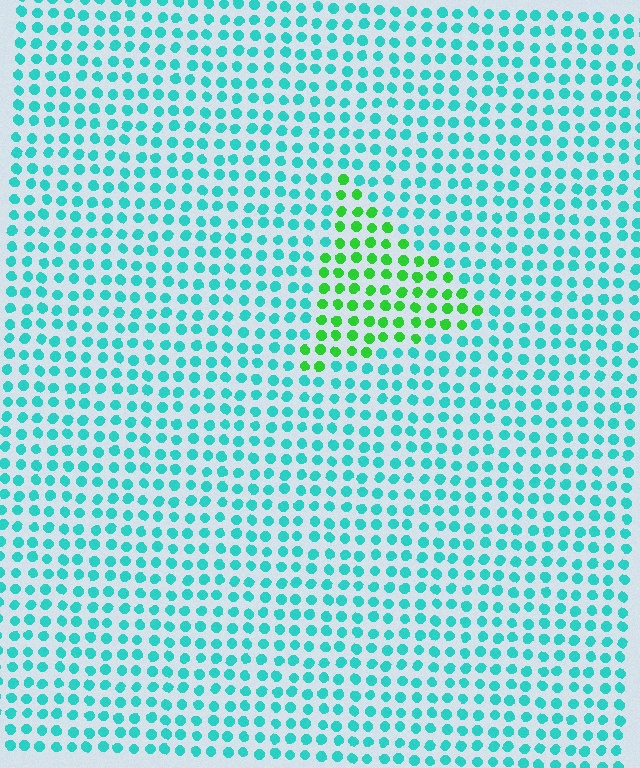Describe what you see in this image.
The image is filled with small cyan elements in a uniform arrangement. A triangle-shaped region is visible where the elements are tinted to a slightly different hue, forming a subtle color boundary.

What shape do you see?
I see a triangle.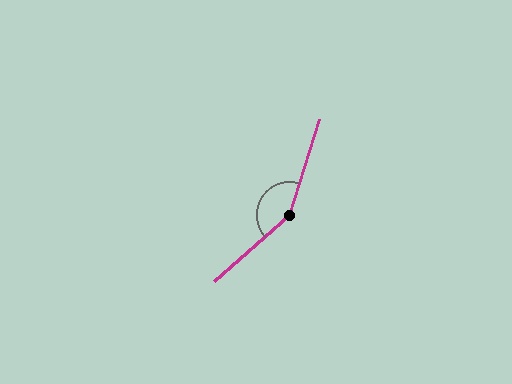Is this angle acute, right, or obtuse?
It is obtuse.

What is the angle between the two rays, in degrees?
Approximately 149 degrees.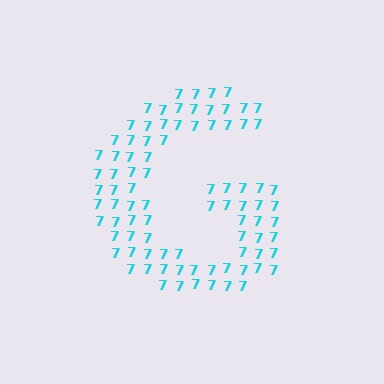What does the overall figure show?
The overall figure shows the letter G.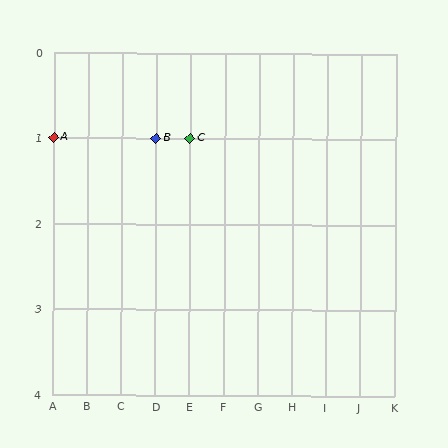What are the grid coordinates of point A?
Point A is at grid coordinates (A, 1).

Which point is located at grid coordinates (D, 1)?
Point B is at (D, 1).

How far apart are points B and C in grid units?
Points B and C are 1 column apart.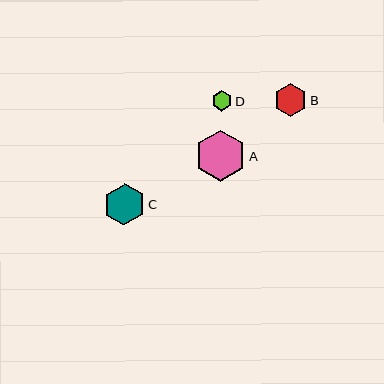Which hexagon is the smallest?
Hexagon D is the smallest with a size of approximately 20 pixels.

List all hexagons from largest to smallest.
From largest to smallest: A, C, B, D.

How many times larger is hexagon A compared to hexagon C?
Hexagon A is approximately 1.2 times the size of hexagon C.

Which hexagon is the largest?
Hexagon A is the largest with a size of approximately 51 pixels.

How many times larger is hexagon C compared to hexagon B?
Hexagon C is approximately 1.3 times the size of hexagon B.